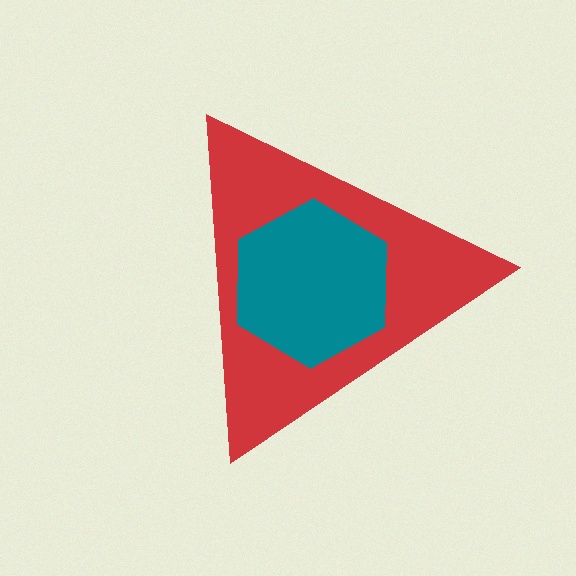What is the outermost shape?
The red triangle.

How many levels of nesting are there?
2.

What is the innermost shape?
The teal hexagon.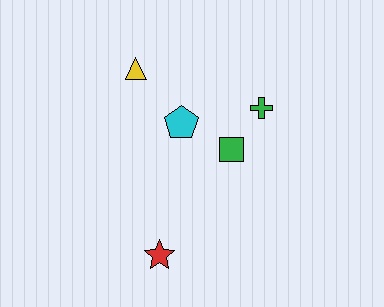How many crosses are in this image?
There is 1 cross.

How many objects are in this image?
There are 5 objects.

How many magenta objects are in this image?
There are no magenta objects.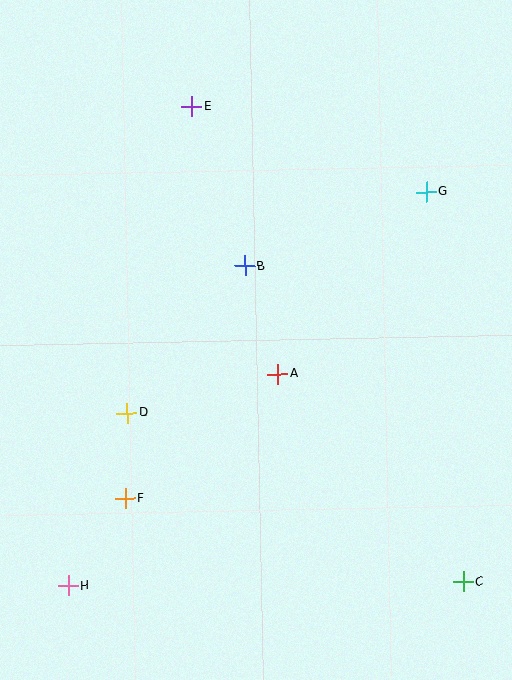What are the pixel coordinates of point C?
Point C is at (463, 582).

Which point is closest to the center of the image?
Point A at (278, 374) is closest to the center.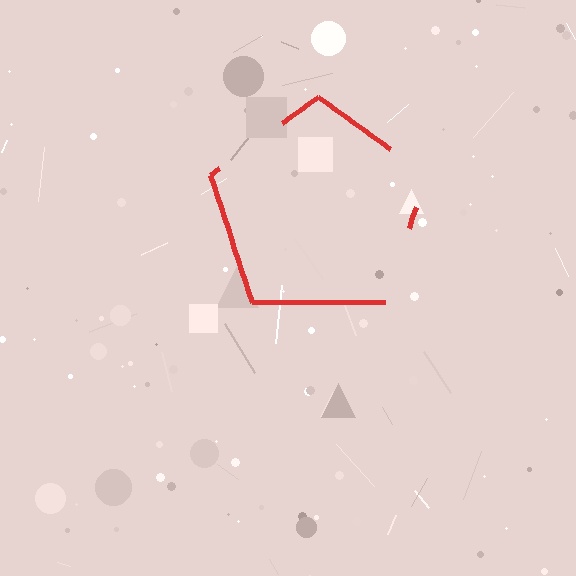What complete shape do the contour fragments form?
The contour fragments form a pentagon.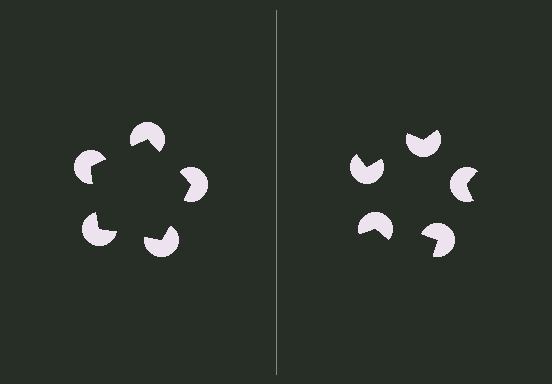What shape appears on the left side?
An illusory pentagon.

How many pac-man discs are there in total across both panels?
10 — 5 on each side.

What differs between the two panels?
The pac-man discs are positioned identically on both sides; only the wedge orientations differ. On the left they align to a pentagon; on the right they are misaligned.